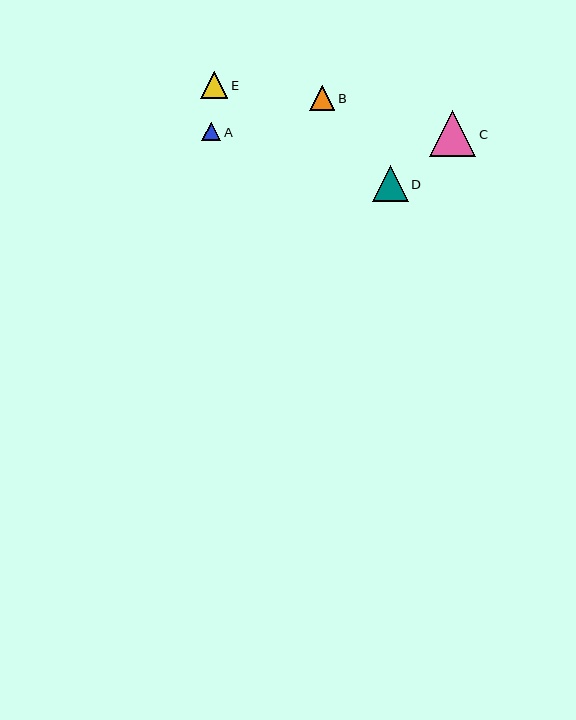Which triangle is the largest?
Triangle C is the largest with a size of approximately 46 pixels.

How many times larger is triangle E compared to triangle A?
Triangle E is approximately 1.4 times the size of triangle A.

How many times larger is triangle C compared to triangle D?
Triangle C is approximately 1.3 times the size of triangle D.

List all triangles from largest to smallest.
From largest to smallest: C, D, E, B, A.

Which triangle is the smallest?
Triangle A is the smallest with a size of approximately 19 pixels.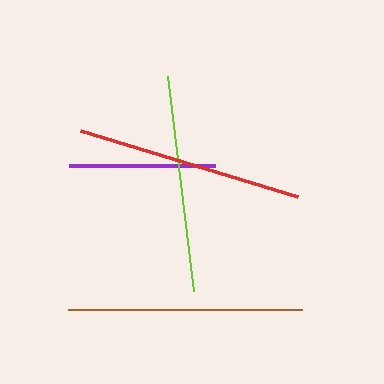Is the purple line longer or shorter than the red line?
The red line is longer than the purple line.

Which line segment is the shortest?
The purple line is the shortest at approximately 146 pixels.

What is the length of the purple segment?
The purple segment is approximately 146 pixels long.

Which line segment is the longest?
The brown line is the longest at approximately 234 pixels.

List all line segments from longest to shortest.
From longest to shortest: brown, red, lime, purple.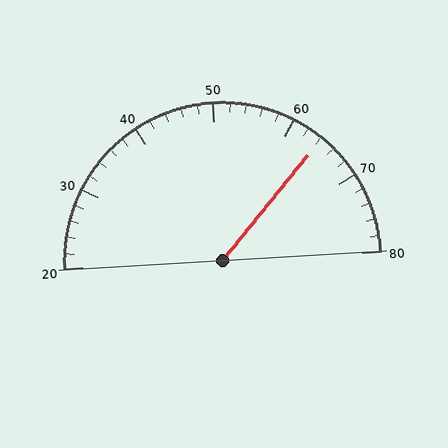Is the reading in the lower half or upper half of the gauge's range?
The reading is in the upper half of the range (20 to 80).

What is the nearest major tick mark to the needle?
The nearest major tick mark is 60.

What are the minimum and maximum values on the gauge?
The gauge ranges from 20 to 80.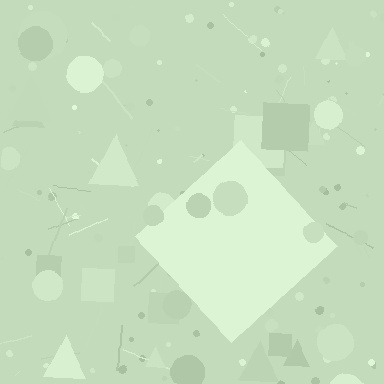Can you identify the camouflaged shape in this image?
The camouflaged shape is a diamond.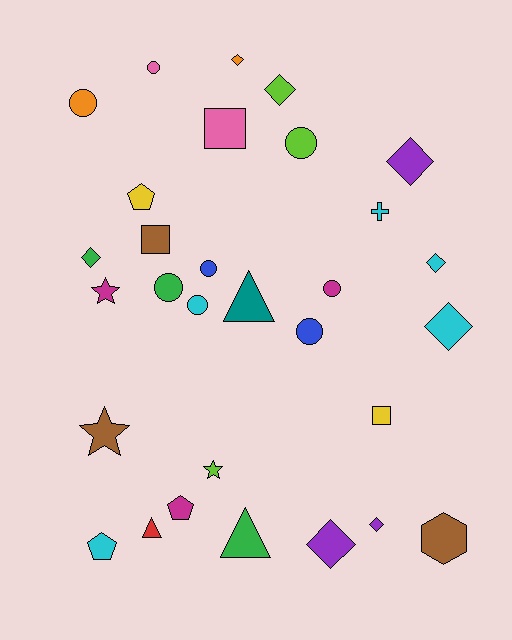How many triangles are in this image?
There are 3 triangles.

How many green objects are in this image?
There are 3 green objects.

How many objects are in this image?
There are 30 objects.